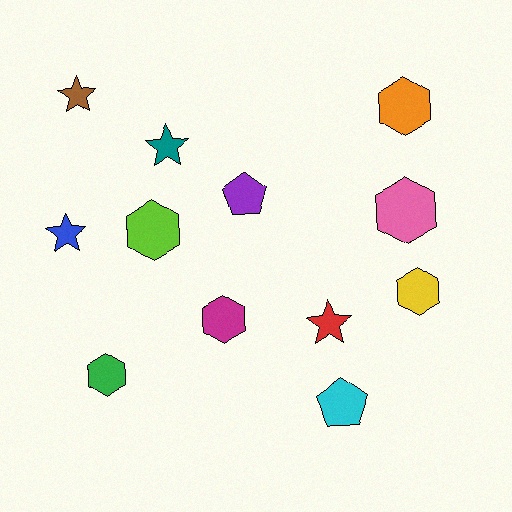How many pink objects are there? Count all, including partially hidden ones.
There is 1 pink object.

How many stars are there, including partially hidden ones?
There are 4 stars.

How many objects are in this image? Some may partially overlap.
There are 12 objects.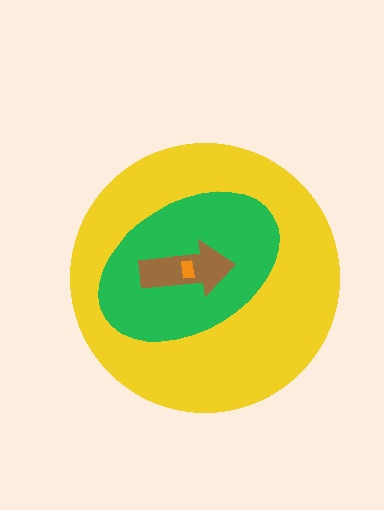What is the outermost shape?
The yellow circle.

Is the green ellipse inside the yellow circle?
Yes.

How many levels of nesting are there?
4.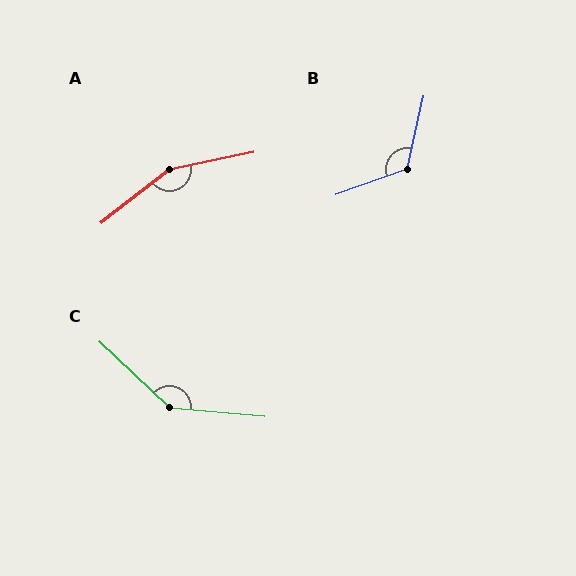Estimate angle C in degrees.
Approximately 141 degrees.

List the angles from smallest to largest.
B (123°), C (141°), A (154°).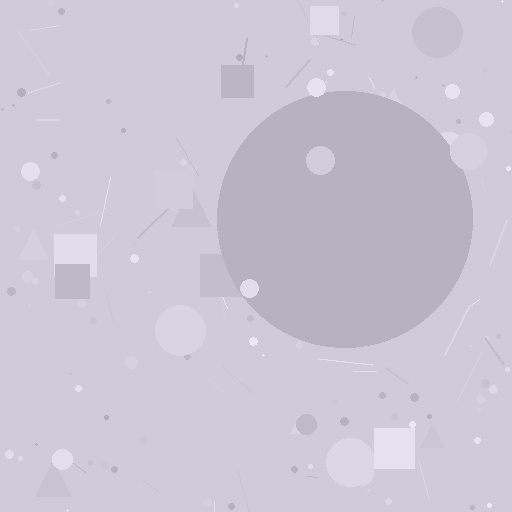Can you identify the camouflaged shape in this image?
The camouflaged shape is a circle.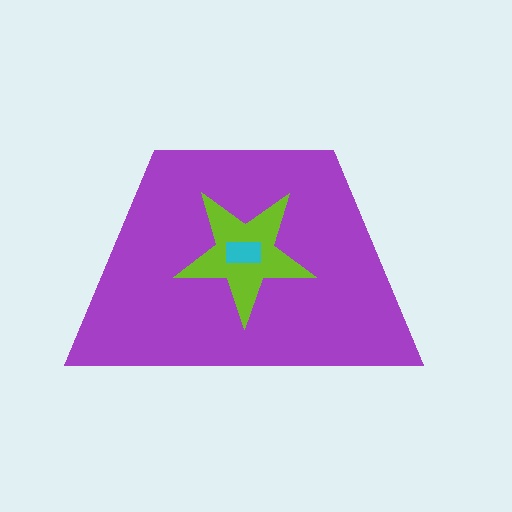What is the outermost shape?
The purple trapezoid.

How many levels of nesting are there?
3.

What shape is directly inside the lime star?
The cyan rectangle.